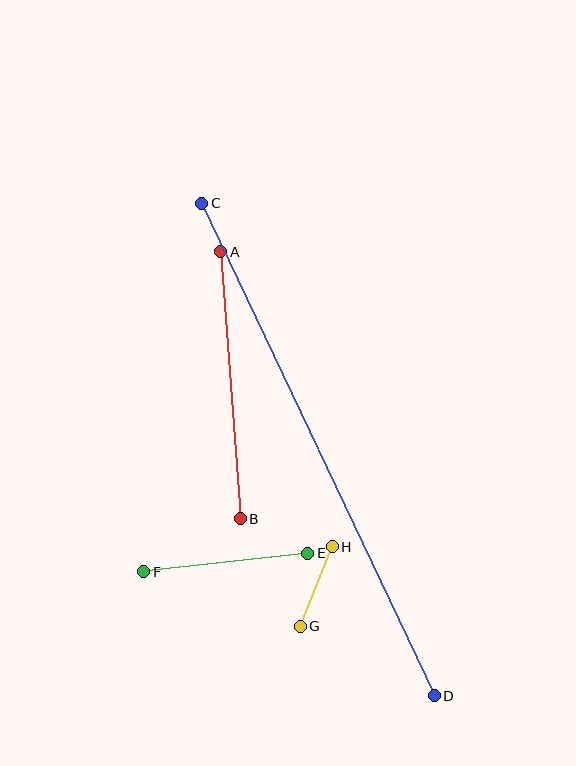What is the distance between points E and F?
The distance is approximately 165 pixels.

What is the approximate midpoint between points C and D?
The midpoint is at approximately (318, 449) pixels.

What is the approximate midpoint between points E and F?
The midpoint is at approximately (226, 562) pixels.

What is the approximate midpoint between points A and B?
The midpoint is at approximately (231, 385) pixels.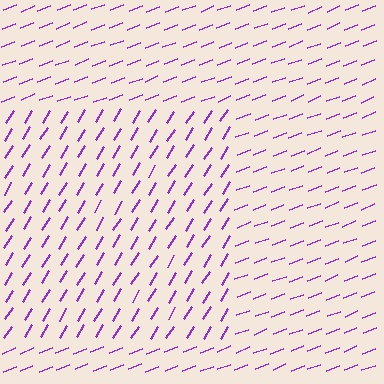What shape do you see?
I see a rectangle.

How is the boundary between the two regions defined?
The boundary is defined purely by a change in line orientation (approximately 38 degrees difference). All lines are the same color and thickness.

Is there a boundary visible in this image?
Yes, there is a texture boundary formed by a change in line orientation.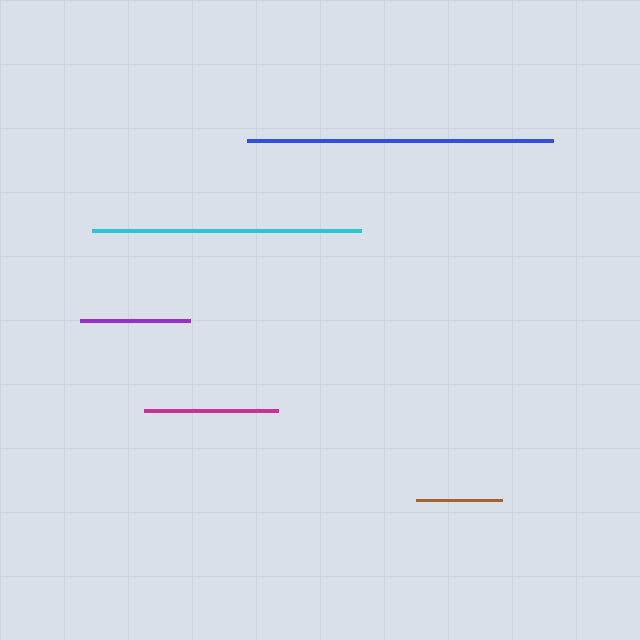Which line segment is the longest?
The blue line is the longest at approximately 306 pixels.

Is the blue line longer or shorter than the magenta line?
The blue line is longer than the magenta line.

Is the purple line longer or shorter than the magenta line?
The magenta line is longer than the purple line.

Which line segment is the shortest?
The brown line is the shortest at approximately 86 pixels.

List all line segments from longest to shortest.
From longest to shortest: blue, cyan, magenta, purple, brown.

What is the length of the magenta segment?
The magenta segment is approximately 134 pixels long.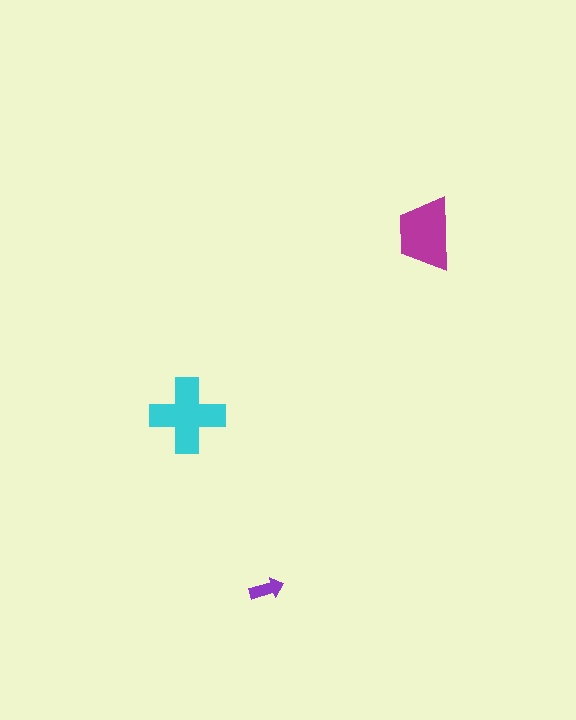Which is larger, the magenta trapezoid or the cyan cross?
The cyan cross.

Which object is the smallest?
The purple arrow.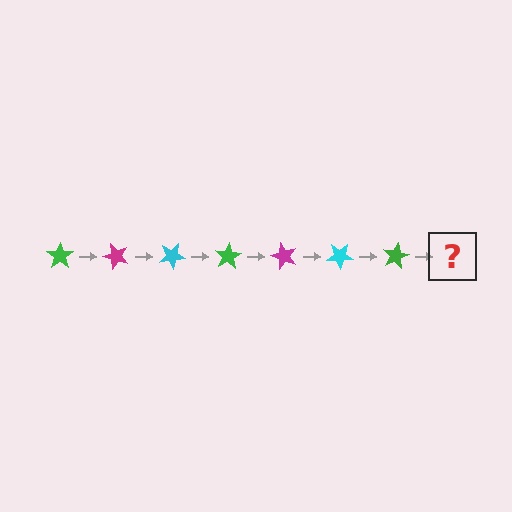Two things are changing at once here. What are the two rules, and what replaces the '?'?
The two rules are that it rotates 50 degrees each step and the color cycles through green, magenta, and cyan. The '?' should be a magenta star, rotated 350 degrees from the start.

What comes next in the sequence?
The next element should be a magenta star, rotated 350 degrees from the start.